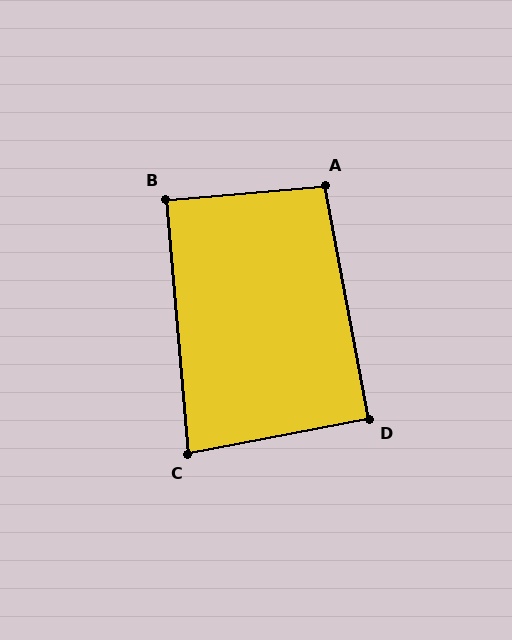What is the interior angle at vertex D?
Approximately 90 degrees (approximately right).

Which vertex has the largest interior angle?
A, at approximately 96 degrees.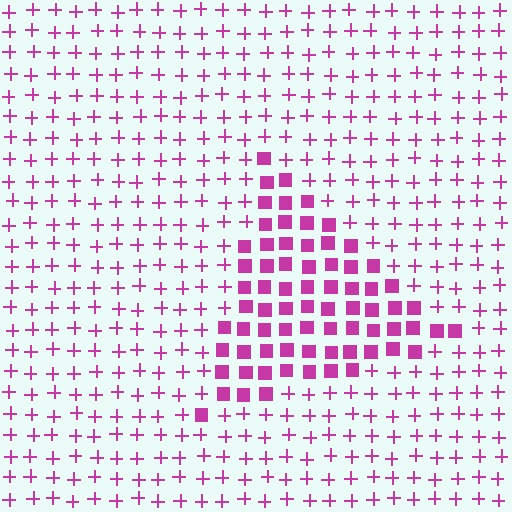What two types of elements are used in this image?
The image uses squares inside the triangle region and plus signs outside it.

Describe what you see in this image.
The image is filled with small magenta elements arranged in a uniform grid. A triangle-shaped region contains squares, while the surrounding area contains plus signs. The boundary is defined purely by the change in element shape.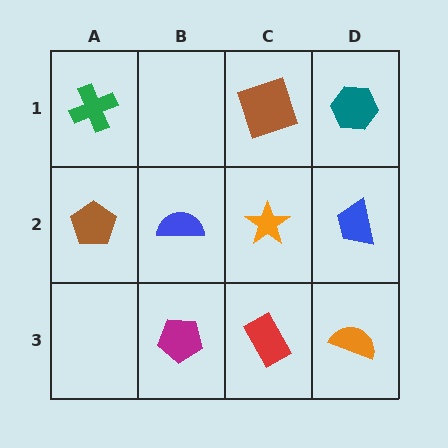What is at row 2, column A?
A brown pentagon.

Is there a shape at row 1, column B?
No, that cell is empty.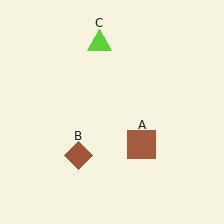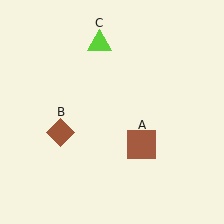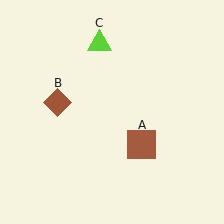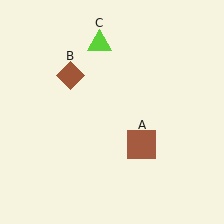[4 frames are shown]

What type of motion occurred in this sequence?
The brown diamond (object B) rotated clockwise around the center of the scene.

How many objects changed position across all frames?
1 object changed position: brown diamond (object B).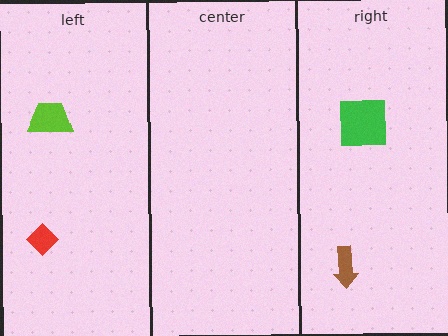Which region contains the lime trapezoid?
The left region.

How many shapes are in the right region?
2.